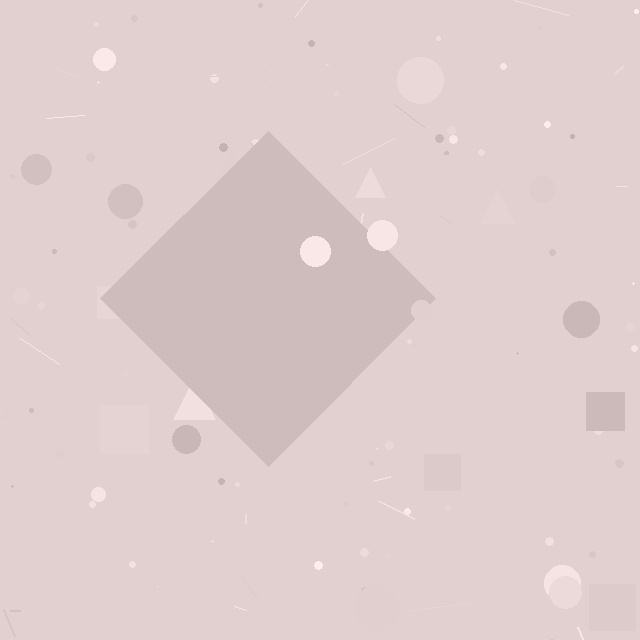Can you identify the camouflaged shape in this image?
The camouflaged shape is a diamond.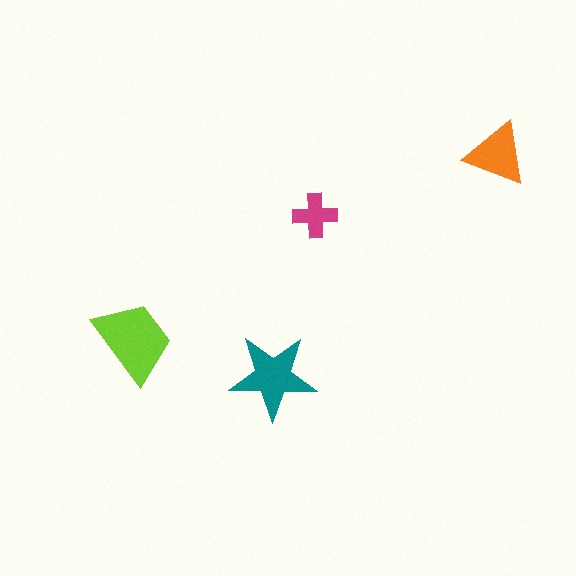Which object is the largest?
The lime trapezoid.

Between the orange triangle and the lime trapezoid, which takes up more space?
The lime trapezoid.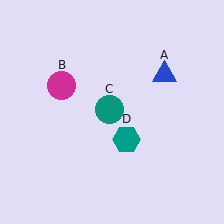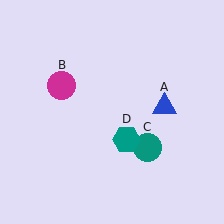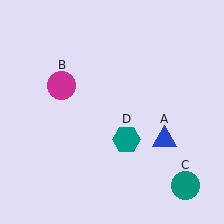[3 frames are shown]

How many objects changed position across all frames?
2 objects changed position: blue triangle (object A), teal circle (object C).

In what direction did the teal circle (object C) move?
The teal circle (object C) moved down and to the right.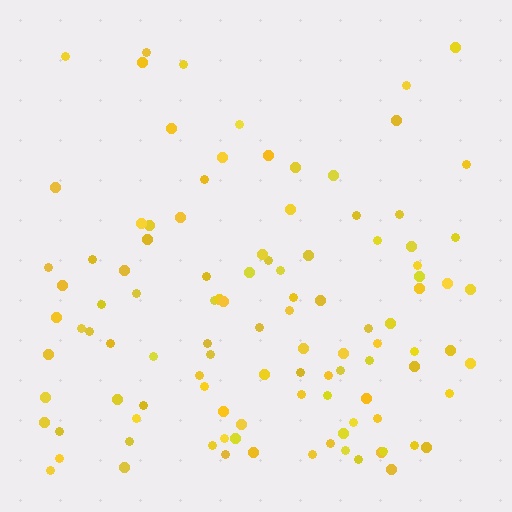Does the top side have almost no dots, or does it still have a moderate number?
Still a moderate number, just noticeably fewer than the bottom.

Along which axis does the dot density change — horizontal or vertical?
Vertical.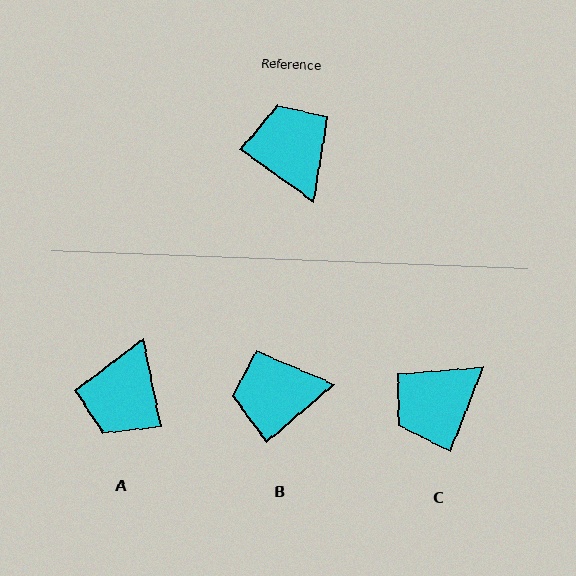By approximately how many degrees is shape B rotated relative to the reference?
Approximately 76 degrees counter-clockwise.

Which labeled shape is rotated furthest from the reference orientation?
A, about 137 degrees away.